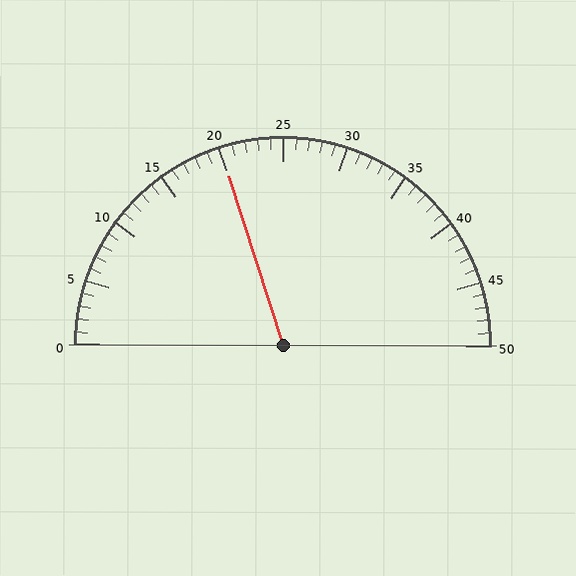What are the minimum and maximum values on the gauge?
The gauge ranges from 0 to 50.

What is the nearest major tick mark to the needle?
The nearest major tick mark is 20.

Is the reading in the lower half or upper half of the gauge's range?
The reading is in the lower half of the range (0 to 50).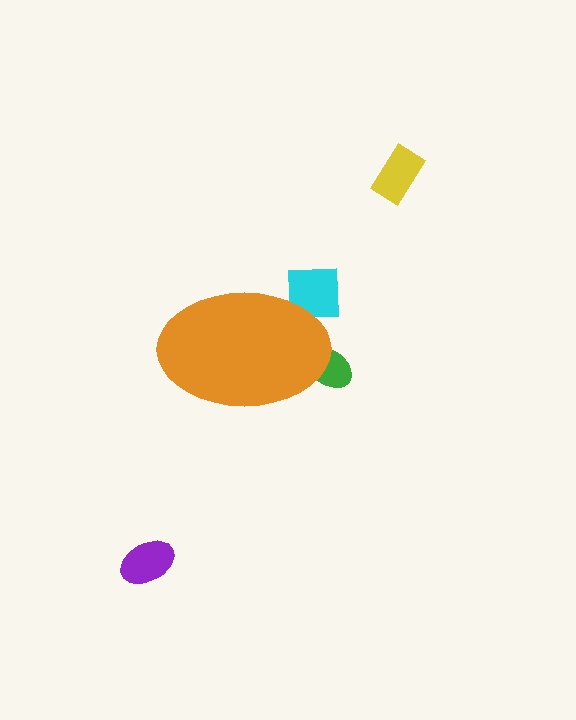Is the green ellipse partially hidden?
Yes, the green ellipse is partially hidden behind the orange ellipse.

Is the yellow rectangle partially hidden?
No, the yellow rectangle is fully visible.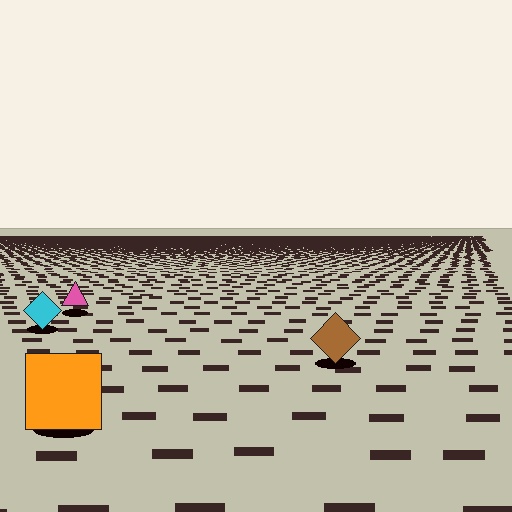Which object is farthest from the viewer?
The pink triangle is farthest from the viewer. It appears smaller and the ground texture around it is denser.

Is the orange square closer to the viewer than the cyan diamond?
Yes. The orange square is closer — you can tell from the texture gradient: the ground texture is coarser near it.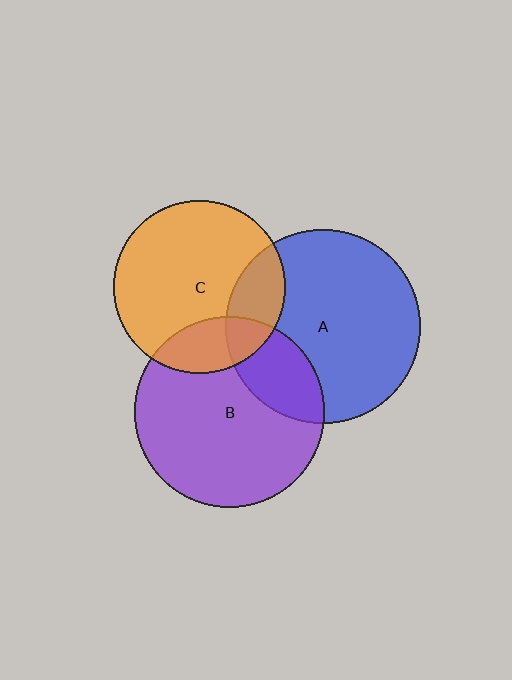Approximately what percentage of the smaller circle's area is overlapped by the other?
Approximately 20%.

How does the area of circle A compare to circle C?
Approximately 1.3 times.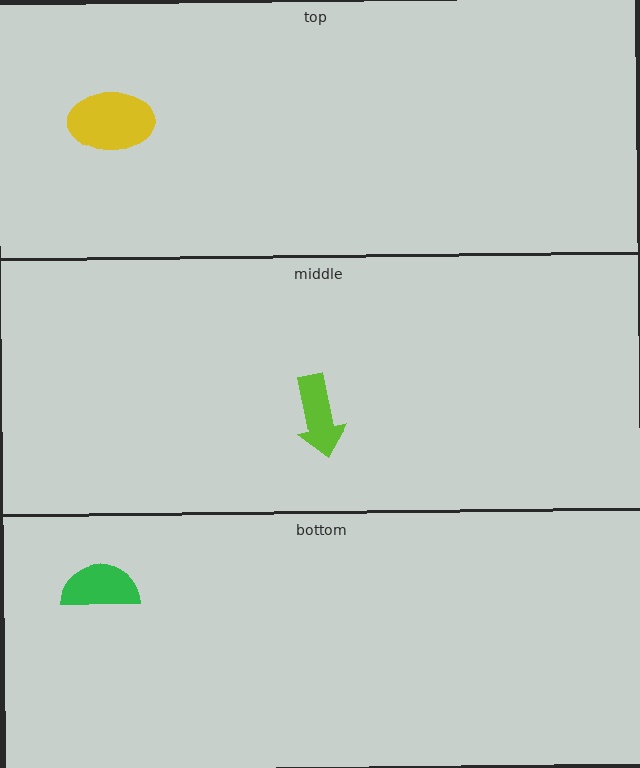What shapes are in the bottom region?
The green semicircle.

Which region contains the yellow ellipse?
The top region.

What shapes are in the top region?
The yellow ellipse.